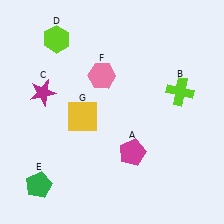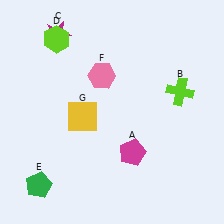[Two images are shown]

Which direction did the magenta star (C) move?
The magenta star (C) moved up.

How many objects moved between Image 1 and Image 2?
1 object moved between the two images.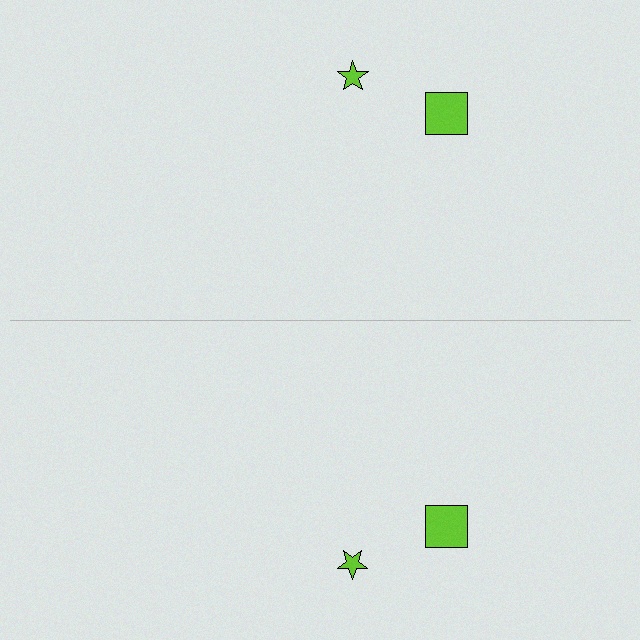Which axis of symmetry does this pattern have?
The pattern has a horizontal axis of symmetry running through the center of the image.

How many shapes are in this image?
There are 4 shapes in this image.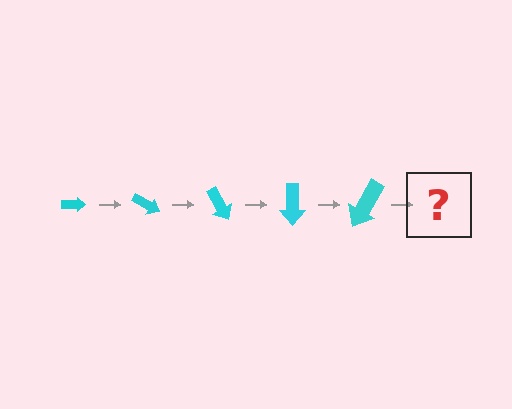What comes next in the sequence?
The next element should be an arrow, larger than the previous one and rotated 150 degrees from the start.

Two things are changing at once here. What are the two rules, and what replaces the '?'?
The two rules are that the arrow grows larger each step and it rotates 30 degrees each step. The '?' should be an arrow, larger than the previous one and rotated 150 degrees from the start.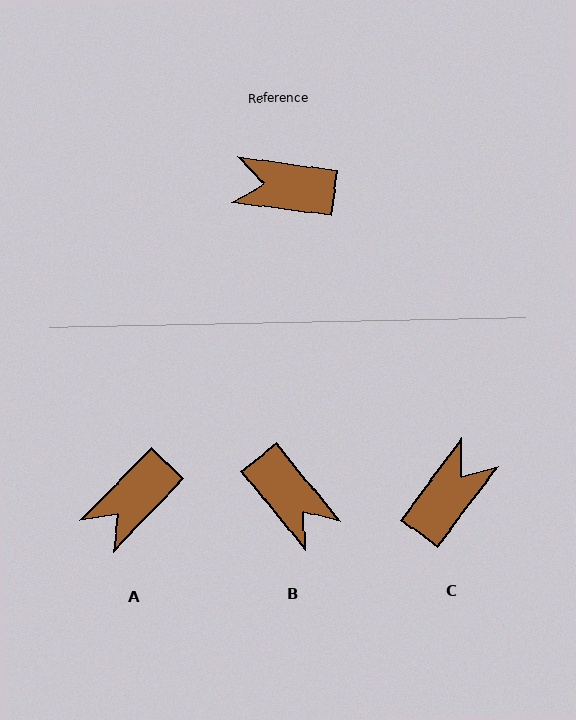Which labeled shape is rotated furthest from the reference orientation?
B, about 137 degrees away.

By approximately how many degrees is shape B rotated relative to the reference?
Approximately 137 degrees counter-clockwise.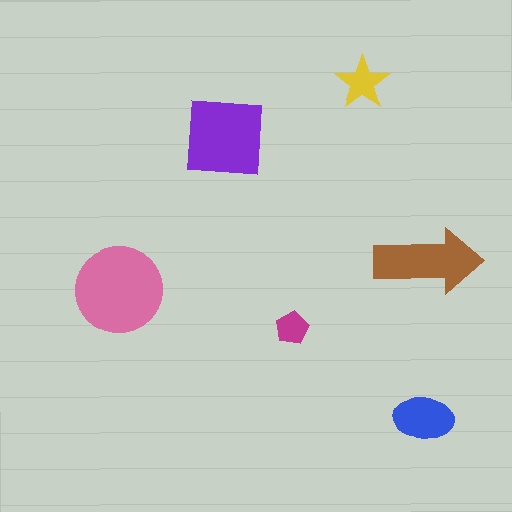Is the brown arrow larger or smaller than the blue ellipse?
Larger.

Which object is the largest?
The pink circle.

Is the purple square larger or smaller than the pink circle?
Smaller.